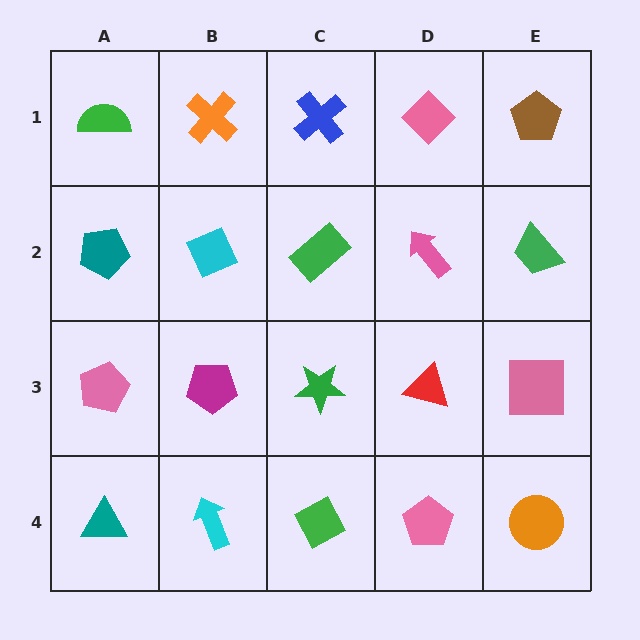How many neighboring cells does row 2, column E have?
3.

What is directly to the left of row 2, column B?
A teal pentagon.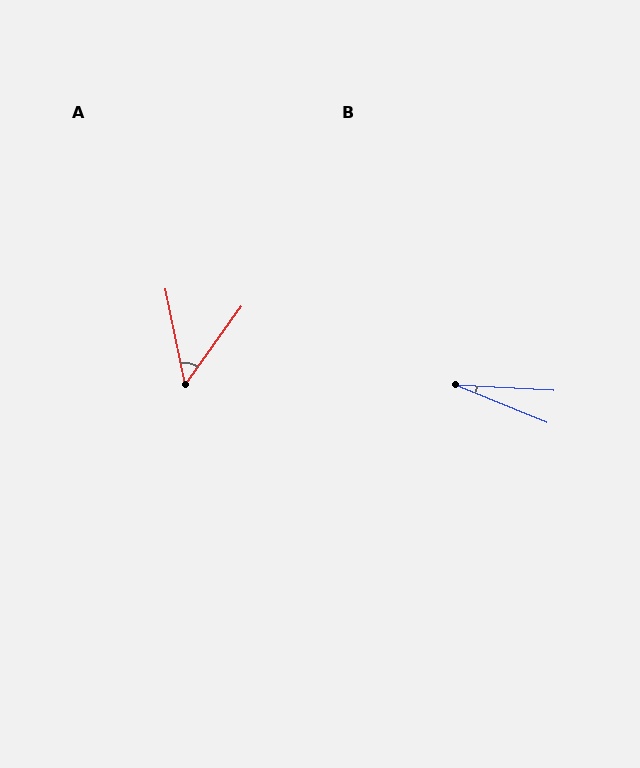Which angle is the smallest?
B, at approximately 19 degrees.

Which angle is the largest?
A, at approximately 48 degrees.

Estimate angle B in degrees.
Approximately 19 degrees.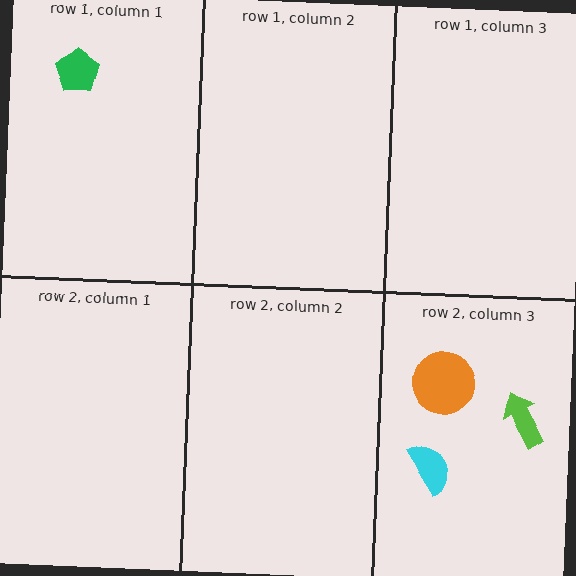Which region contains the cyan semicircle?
The row 2, column 3 region.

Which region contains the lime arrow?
The row 2, column 3 region.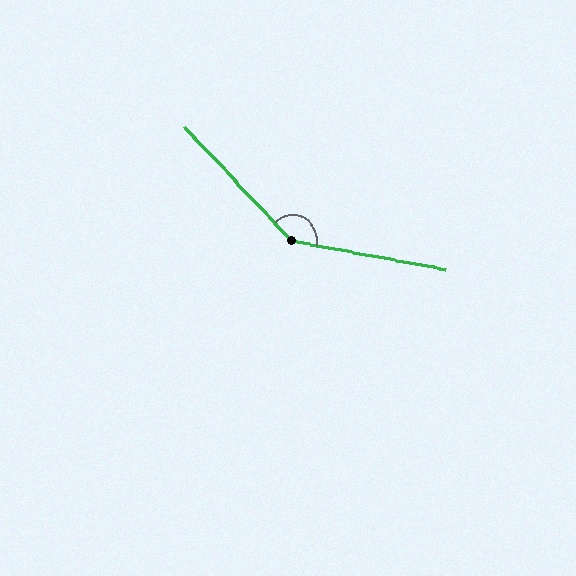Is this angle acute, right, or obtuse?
It is obtuse.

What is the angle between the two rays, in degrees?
Approximately 144 degrees.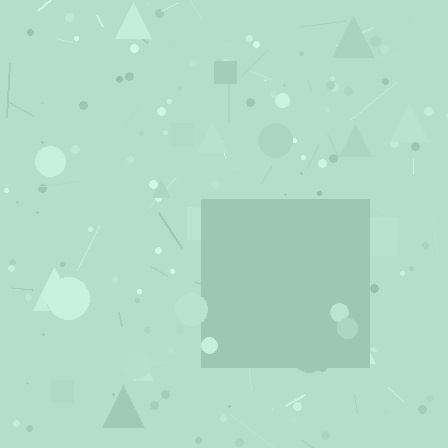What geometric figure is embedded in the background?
A square is embedded in the background.